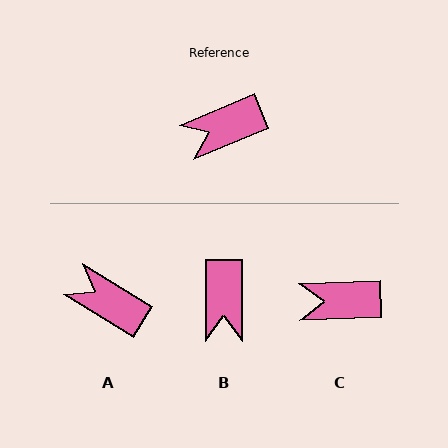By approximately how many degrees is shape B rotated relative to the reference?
Approximately 67 degrees counter-clockwise.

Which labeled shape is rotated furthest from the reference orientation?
B, about 67 degrees away.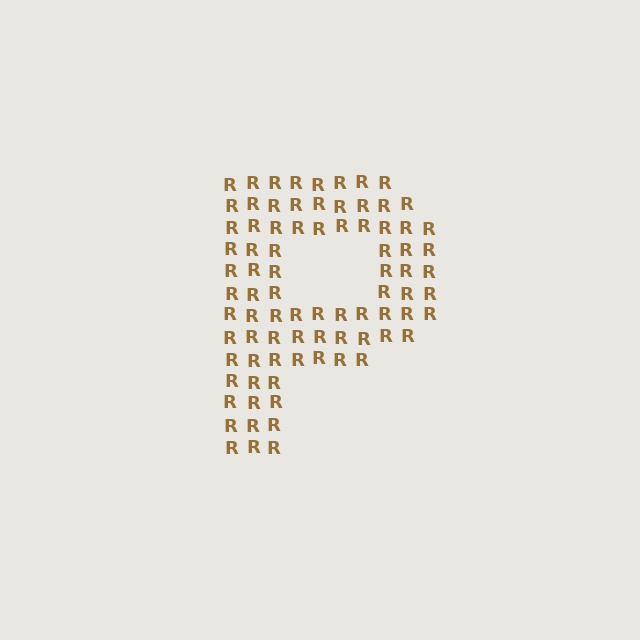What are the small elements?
The small elements are letter R's.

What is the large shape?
The large shape is the letter P.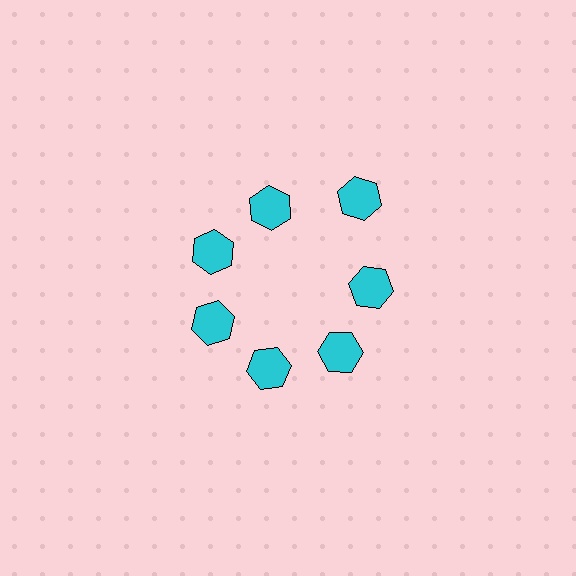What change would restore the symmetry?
The symmetry would be restored by moving it inward, back onto the ring so that all 7 hexagons sit at equal angles and equal distance from the center.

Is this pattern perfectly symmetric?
No. The 7 cyan hexagons are arranged in a ring, but one element near the 1 o'clock position is pushed outward from the center, breaking the 7-fold rotational symmetry.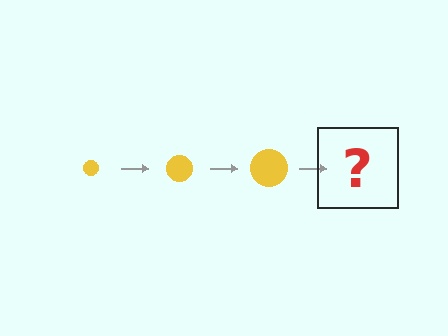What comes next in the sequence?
The next element should be a yellow circle, larger than the previous one.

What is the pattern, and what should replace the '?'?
The pattern is that the circle gets progressively larger each step. The '?' should be a yellow circle, larger than the previous one.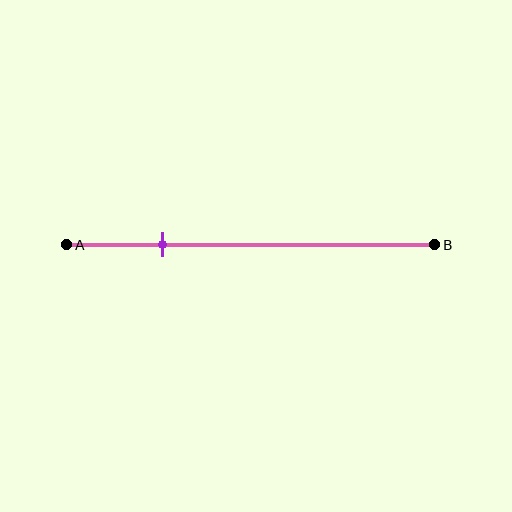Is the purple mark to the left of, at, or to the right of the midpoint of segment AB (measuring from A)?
The purple mark is to the left of the midpoint of segment AB.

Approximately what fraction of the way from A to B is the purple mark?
The purple mark is approximately 25% of the way from A to B.